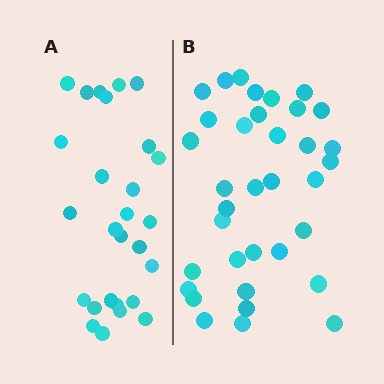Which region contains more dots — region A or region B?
Region B (the right region) has more dots.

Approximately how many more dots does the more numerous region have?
Region B has roughly 8 or so more dots than region A.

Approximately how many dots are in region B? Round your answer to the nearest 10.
About 40 dots. (The exact count is 35, which rounds to 40.)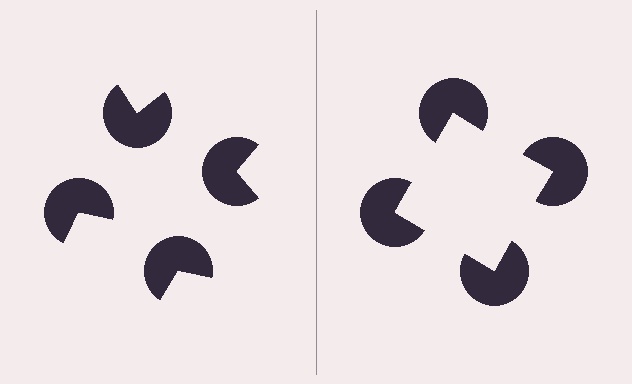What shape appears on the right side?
An illusory square.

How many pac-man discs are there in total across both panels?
8 — 4 on each side.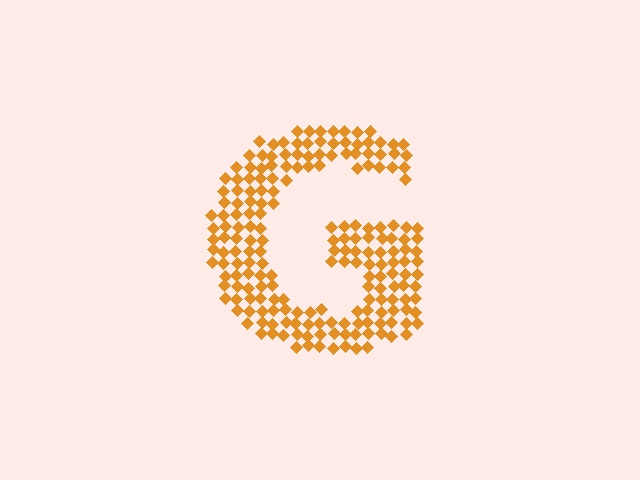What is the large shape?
The large shape is the letter G.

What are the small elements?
The small elements are diamonds.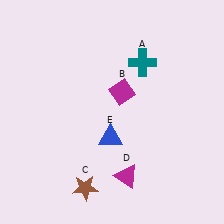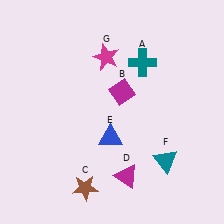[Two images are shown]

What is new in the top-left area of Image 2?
A magenta star (G) was added in the top-left area of Image 2.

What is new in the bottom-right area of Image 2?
A teal triangle (F) was added in the bottom-right area of Image 2.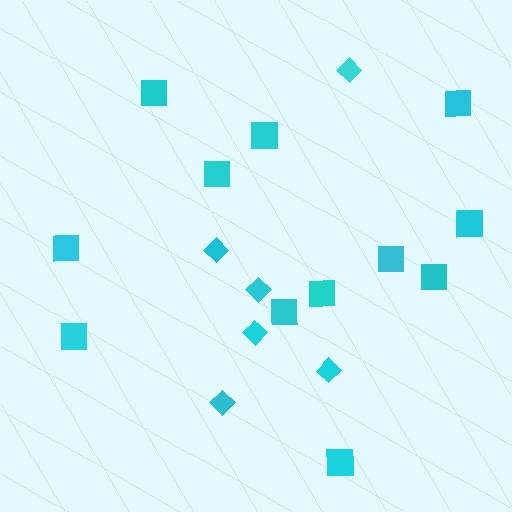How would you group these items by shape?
There are 2 groups: one group of diamonds (6) and one group of squares (12).